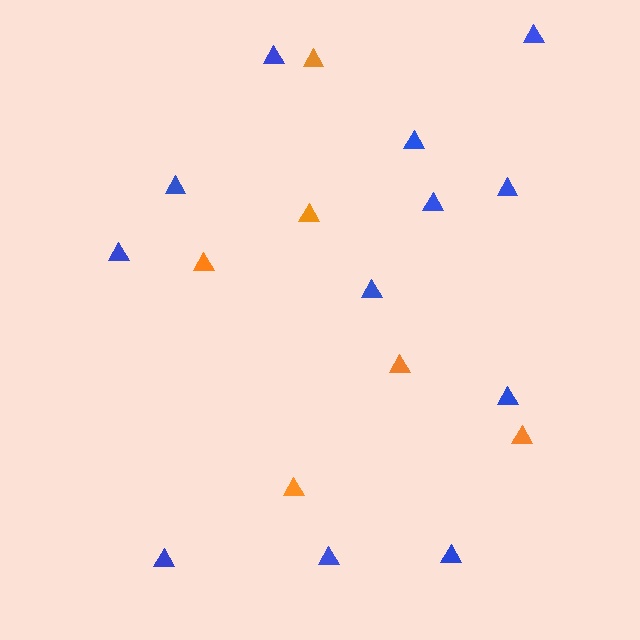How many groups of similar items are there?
There are 2 groups: one group of orange triangles (6) and one group of blue triangles (12).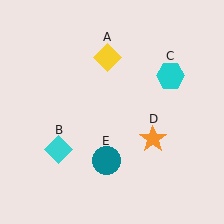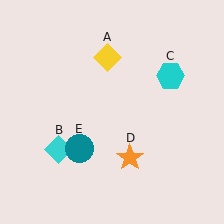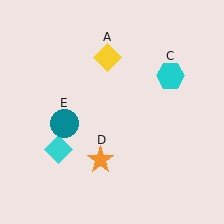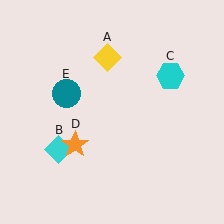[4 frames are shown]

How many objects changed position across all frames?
2 objects changed position: orange star (object D), teal circle (object E).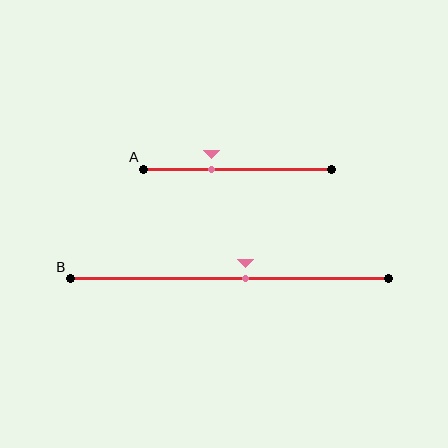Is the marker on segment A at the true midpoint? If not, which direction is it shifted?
No, the marker on segment A is shifted to the left by about 14% of the segment length.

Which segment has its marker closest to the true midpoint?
Segment B has its marker closest to the true midpoint.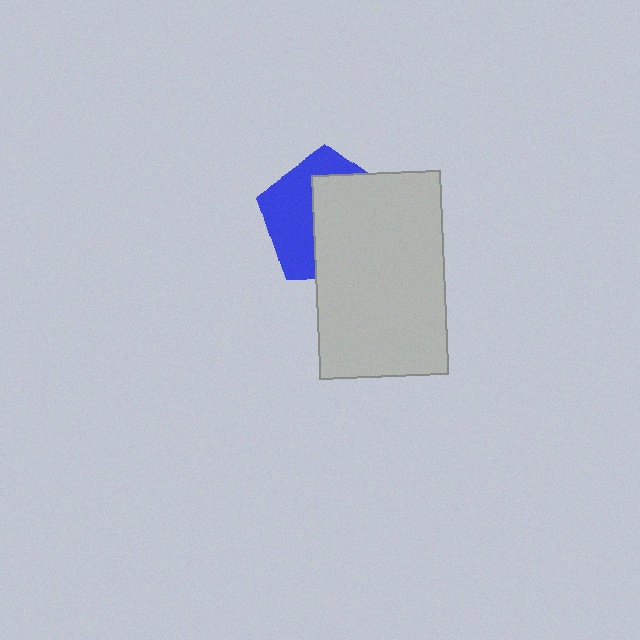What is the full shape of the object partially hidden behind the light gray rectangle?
The partially hidden object is a blue pentagon.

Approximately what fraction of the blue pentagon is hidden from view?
Roughly 56% of the blue pentagon is hidden behind the light gray rectangle.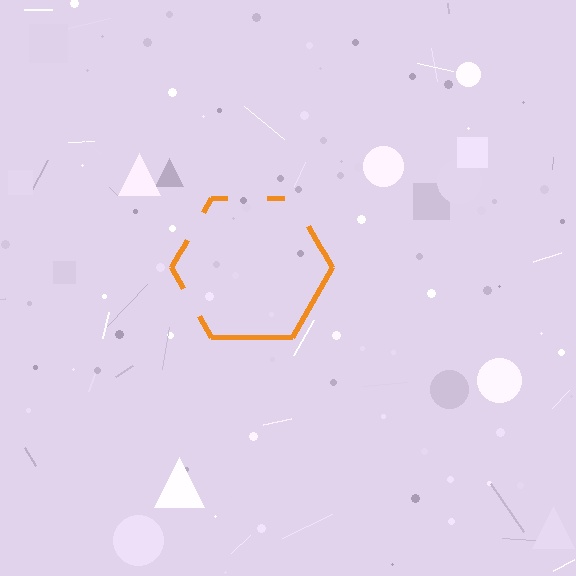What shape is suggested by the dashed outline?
The dashed outline suggests a hexagon.